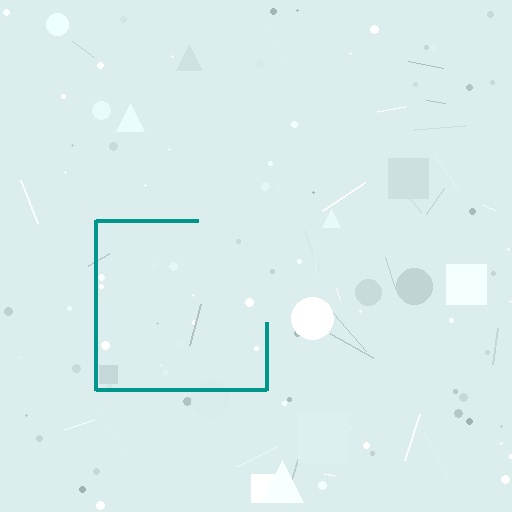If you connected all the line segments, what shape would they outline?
They would outline a square.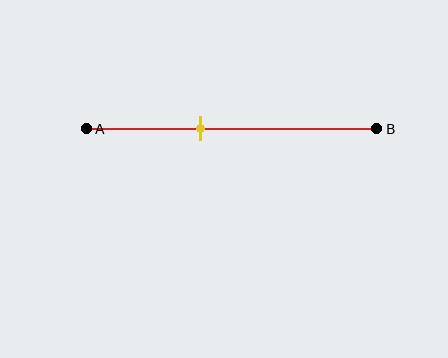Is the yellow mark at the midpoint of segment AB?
No, the mark is at about 40% from A, not at the 50% midpoint.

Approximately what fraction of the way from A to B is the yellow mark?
The yellow mark is approximately 40% of the way from A to B.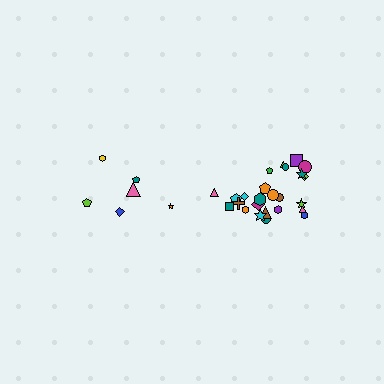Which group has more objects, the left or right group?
The right group.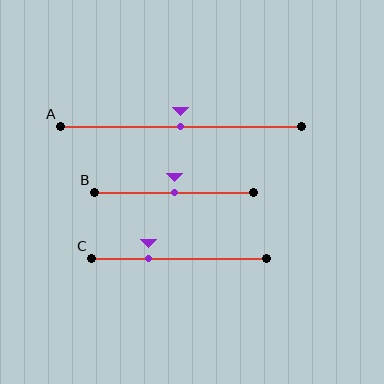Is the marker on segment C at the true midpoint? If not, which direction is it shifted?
No, the marker on segment C is shifted to the left by about 18% of the segment length.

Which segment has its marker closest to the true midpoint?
Segment A has its marker closest to the true midpoint.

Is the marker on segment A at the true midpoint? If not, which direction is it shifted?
Yes, the marker on segment A is at the true midpoint.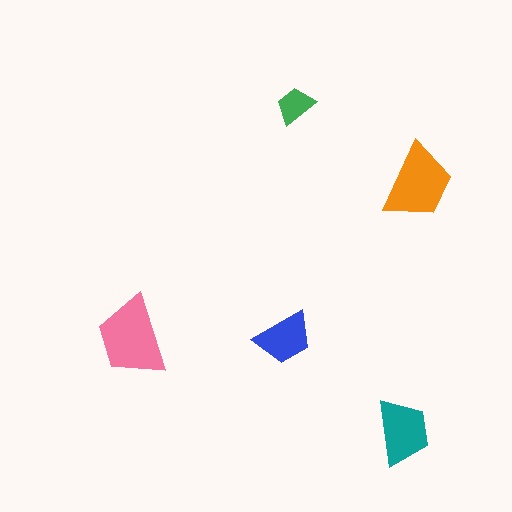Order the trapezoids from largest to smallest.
the pink one, the orange one, the teal one, the blue one, the green one.